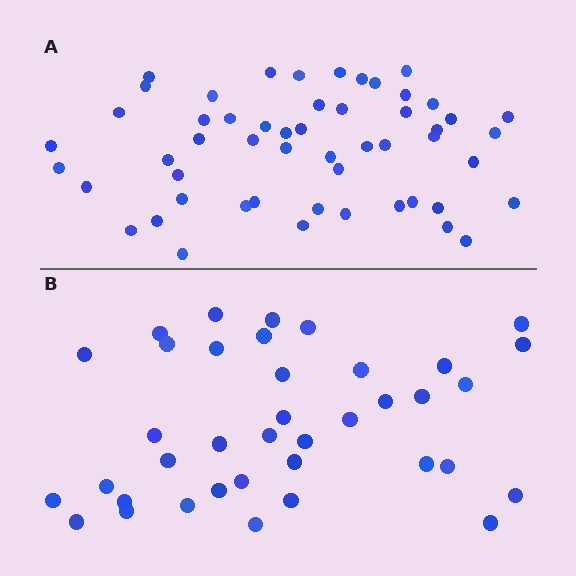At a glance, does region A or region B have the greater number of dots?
Region A (the top region) has more dots.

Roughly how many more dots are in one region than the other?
Region A has approximately 15 more dots than region B.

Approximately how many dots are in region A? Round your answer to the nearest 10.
About 50 dots. (The exact count is 53, which rounds to 50.)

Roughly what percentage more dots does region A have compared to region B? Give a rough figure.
About 40% more.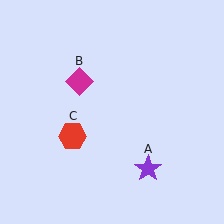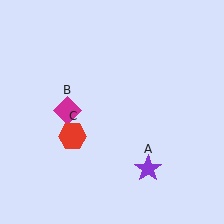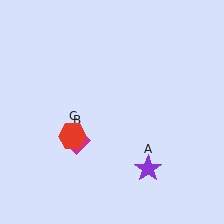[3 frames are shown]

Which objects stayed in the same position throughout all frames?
Purple star (object A) and red hexagon (object C) remained stationary.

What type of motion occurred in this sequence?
The magenta diamond (object B) rotated counterclockwise around the center of the scene.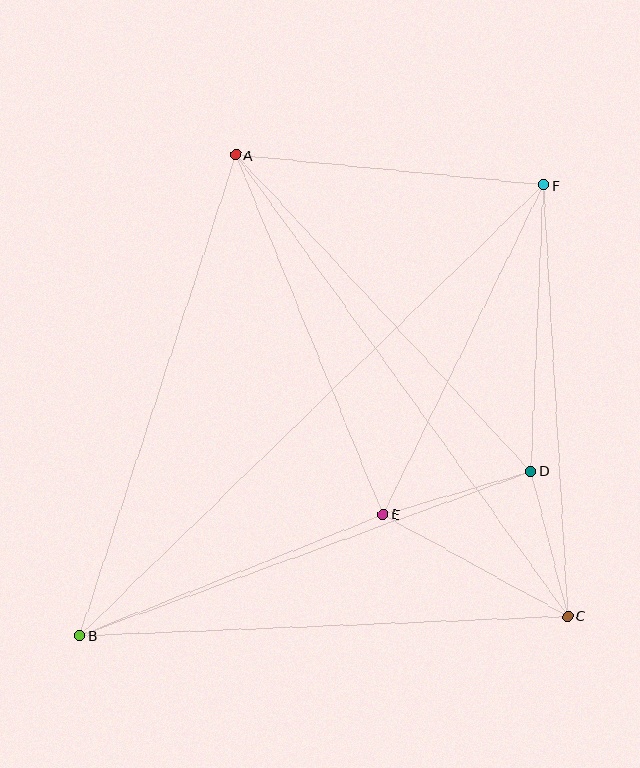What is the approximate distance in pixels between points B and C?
The distance between B and C is approximately 488 pixels.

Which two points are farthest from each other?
Points B and F are farthest from each other.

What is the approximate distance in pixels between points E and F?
The distance between E and F is approximately 366 pixels.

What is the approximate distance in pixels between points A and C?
The distance between A and C is approximately 568 pixels.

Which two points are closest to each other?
Points C and D are closest to each other.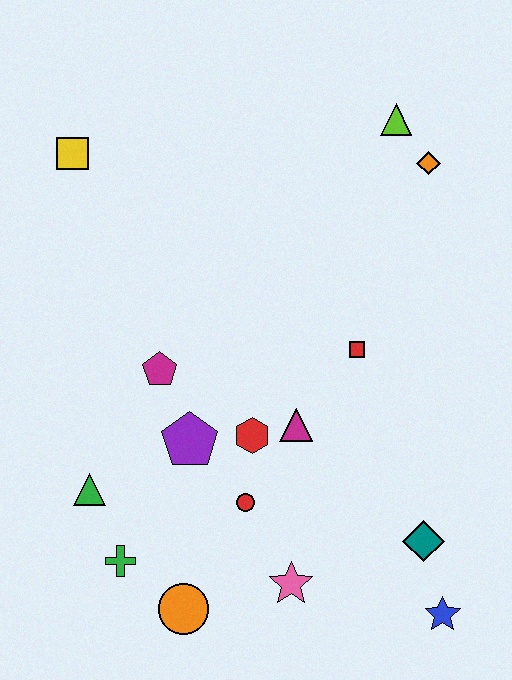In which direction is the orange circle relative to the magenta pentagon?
The orange circle is below the magenta pentagon.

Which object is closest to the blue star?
The teal diamond is closest to the blue star.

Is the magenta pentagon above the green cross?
Yes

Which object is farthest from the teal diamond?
The yellow square is farthest from the teal diamond.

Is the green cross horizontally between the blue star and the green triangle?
Yes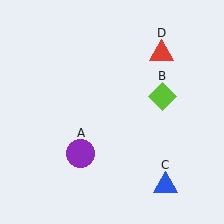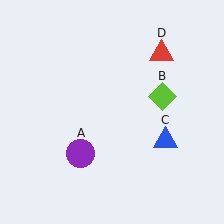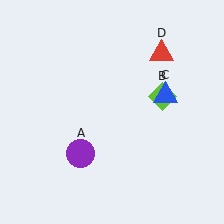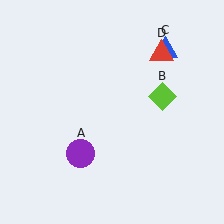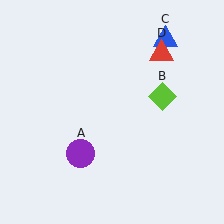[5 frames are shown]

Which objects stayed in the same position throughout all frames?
Purple circle (object A) and lime diamond (object B) and red triangle (object D) remained stationary.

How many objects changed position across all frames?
1 object changed position: blue triangle (object C).